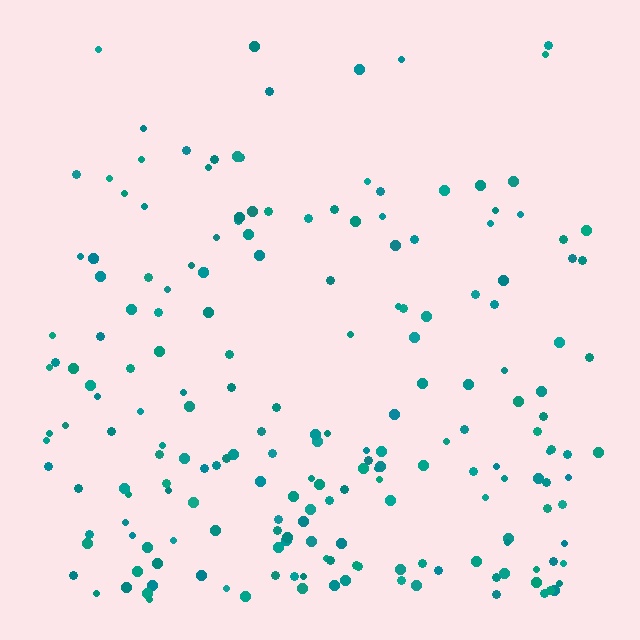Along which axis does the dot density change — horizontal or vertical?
Vertical.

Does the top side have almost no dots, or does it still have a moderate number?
Still a moderate number, just noticeably fewer than the bottom.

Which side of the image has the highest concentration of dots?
The bottom.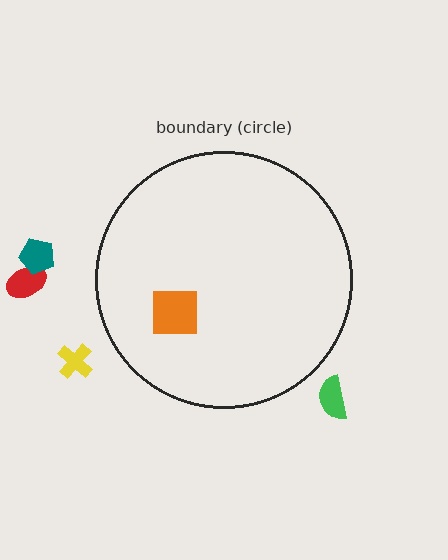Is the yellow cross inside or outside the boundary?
Outside.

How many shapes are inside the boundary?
1 inside, 4 outside.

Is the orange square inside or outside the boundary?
Inside.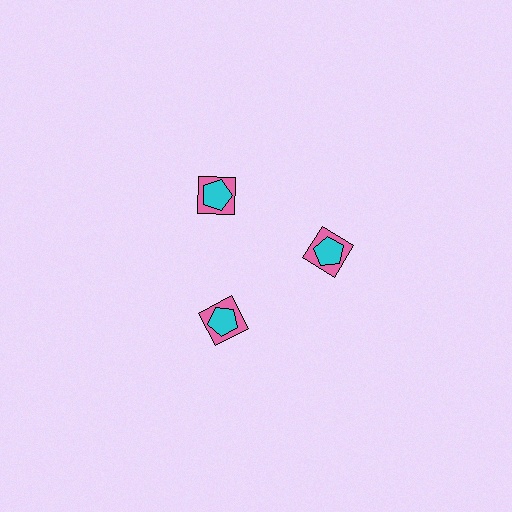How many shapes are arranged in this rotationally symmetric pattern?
There are 6 shapes, arranged in 3 groups of 2.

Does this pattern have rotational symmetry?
Yes, this pattern has 3-fold rotational symmetry. It looks the same after rotating 120 degrees around the center.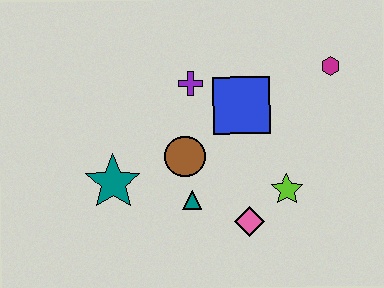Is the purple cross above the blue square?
Yes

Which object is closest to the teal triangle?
The brown circle is closest to the teal triangle.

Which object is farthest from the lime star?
The teal star is farthest from the lime star.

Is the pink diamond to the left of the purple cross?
No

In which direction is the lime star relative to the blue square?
The lime star is below the blue square.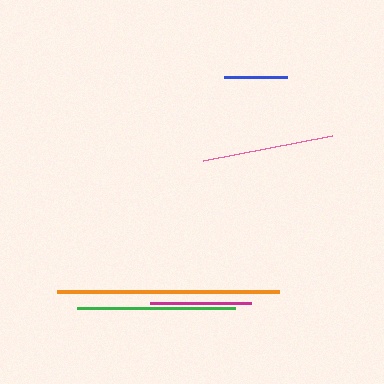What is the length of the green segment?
The green segment is approximately 158 pixels long.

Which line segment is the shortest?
The blue line is the shortest at approximately 63 pixels.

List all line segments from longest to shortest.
From longest to shortest: orange, green, pink, magenta, blue.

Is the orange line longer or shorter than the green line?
The orange line is longer than the green line.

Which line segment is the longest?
The orange line is the longest at approximately 221 pixels.